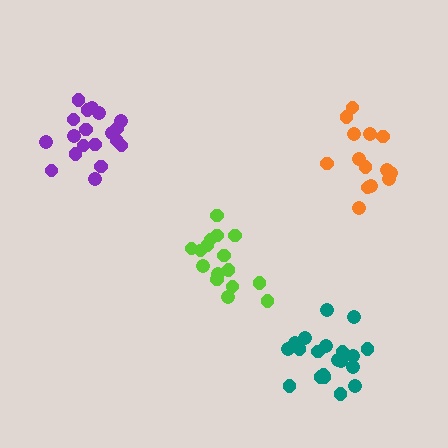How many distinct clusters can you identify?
There are 4 distinct clusters.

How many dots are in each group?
Group 1: 14 dots, Group 2: 20 dots, Group 3: 16 dots, Group 4: 19 dots (69 total).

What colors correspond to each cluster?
The clusters are colored: orange, teal, lime, purple.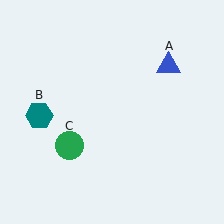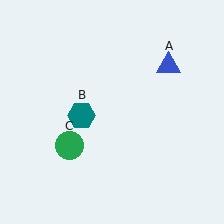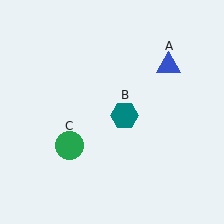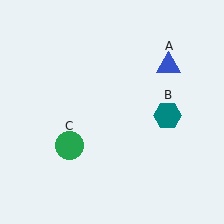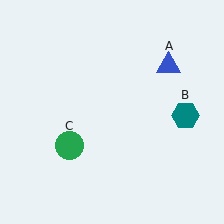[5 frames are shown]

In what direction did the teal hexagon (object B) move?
The teal hexagon (object B) moved right.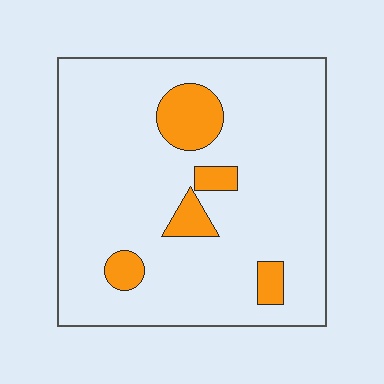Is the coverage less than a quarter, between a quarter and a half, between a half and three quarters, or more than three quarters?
Less than a quarter.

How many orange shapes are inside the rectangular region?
5.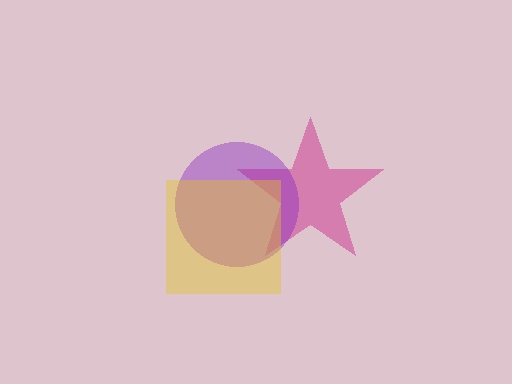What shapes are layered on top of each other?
The layered shapes are: a magenta star, a purple circle, a yellow square.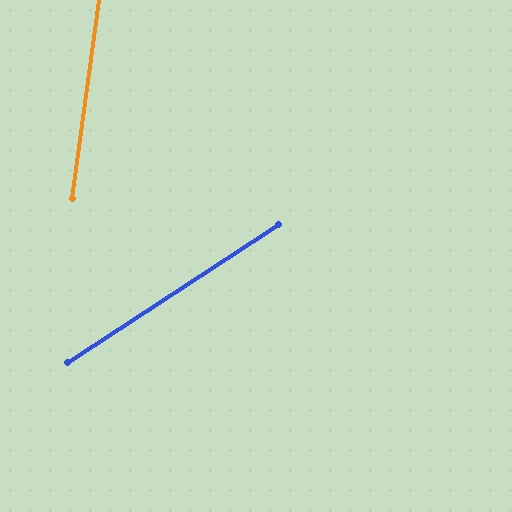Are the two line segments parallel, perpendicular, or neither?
Neither parallel nor perpendicular — they differ by about 49°.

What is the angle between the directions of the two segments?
Approximately 49 degrees.